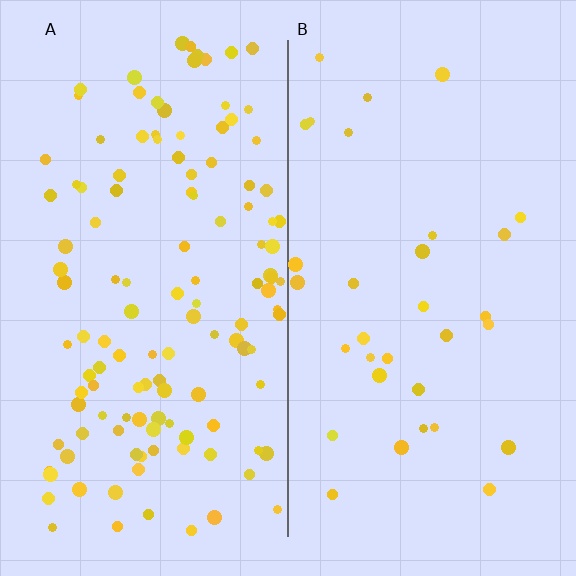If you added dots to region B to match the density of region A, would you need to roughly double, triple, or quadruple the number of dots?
Approximately quadruple.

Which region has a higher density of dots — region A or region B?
A (the left).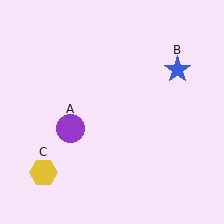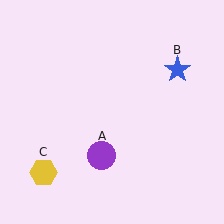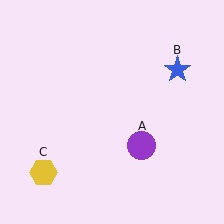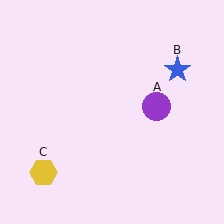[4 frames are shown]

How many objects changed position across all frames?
1 object changed position: purple circle (object A).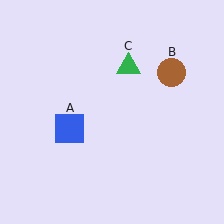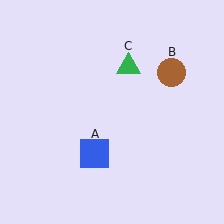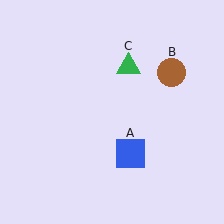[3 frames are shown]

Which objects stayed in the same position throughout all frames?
Brown circle (object B) and green triangle (object C) remained stationary.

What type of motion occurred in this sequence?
The blue square (object A) rotated counterclockwise around the center of the scene.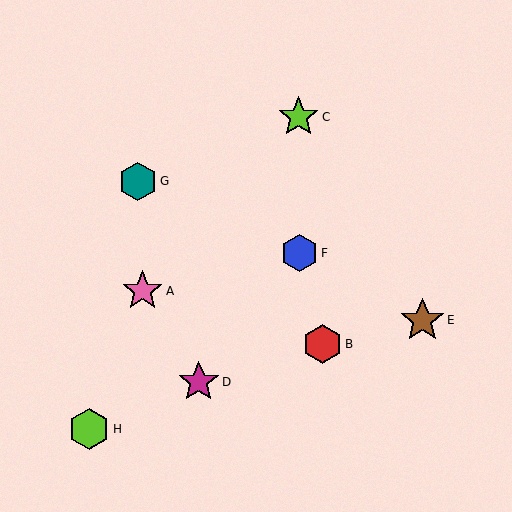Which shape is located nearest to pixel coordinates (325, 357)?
The red hexagon (labeled B) at (323, 344) is nearest to that location.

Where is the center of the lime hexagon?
The center of the lime hexagon is at (89, 429).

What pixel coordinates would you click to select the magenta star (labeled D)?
Click at (199, 382) to select the magenta star D.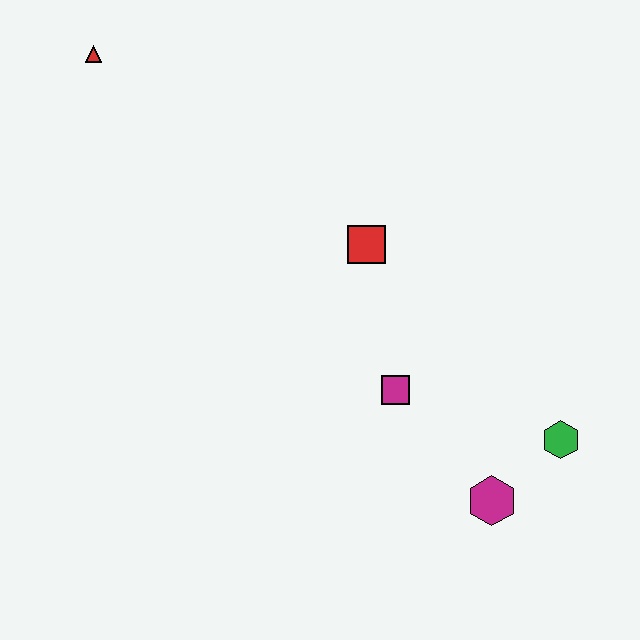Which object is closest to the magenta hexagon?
The green hexagon is closest to the magenta hexagon.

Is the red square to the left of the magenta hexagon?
Yes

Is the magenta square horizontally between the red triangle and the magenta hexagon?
Yes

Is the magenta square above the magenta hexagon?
Yes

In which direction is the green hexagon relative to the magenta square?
The green hexagon is to the right of the magenta square.